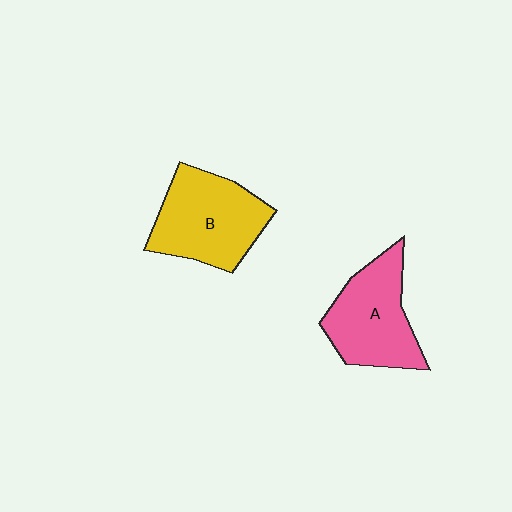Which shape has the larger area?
Shape B (yellow).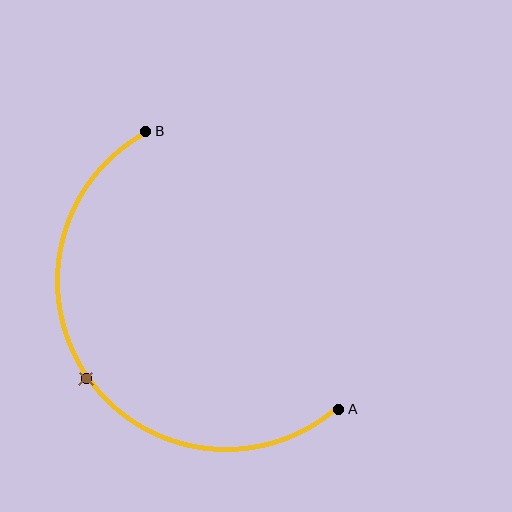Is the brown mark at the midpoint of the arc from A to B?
Yes. The brown mark lies on the arc at equal arc-length from both A and B — it is the arc midpoint.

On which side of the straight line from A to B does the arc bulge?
The arc bulges below and to the left of the straight line connecting A and B.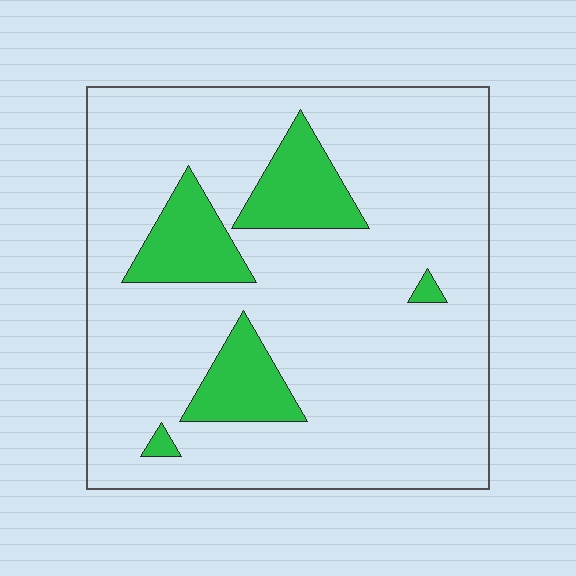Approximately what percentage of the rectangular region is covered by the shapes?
Approximately 15%.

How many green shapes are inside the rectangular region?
5.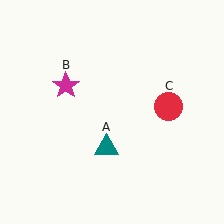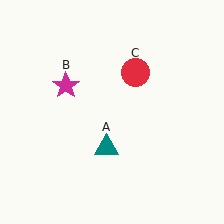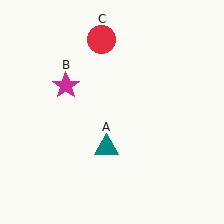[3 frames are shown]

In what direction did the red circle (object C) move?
The red circle (object C) moved up and to the left.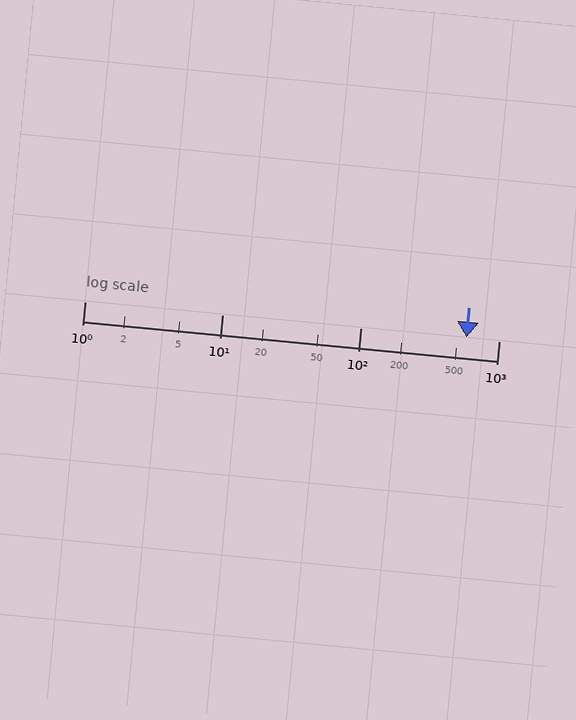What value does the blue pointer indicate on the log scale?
The pointer indicates approximately 580.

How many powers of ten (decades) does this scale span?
The scale spans 3 decades, from 1 to 1000.